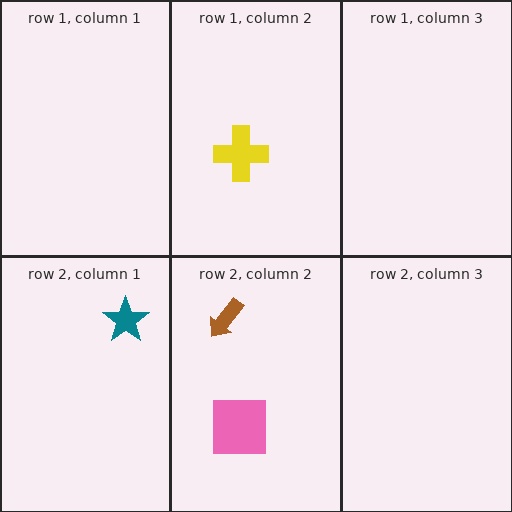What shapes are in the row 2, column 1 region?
The teal star.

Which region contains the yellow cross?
The row 1, column 2 region.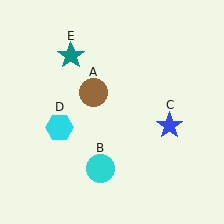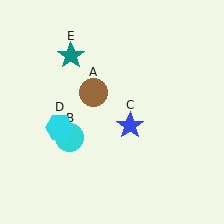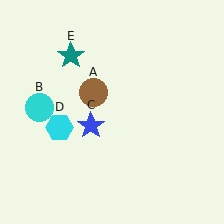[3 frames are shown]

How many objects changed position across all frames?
2 objects changed position: cyan circle (object B), blue star (object C).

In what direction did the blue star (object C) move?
The blue star (object C) moved left.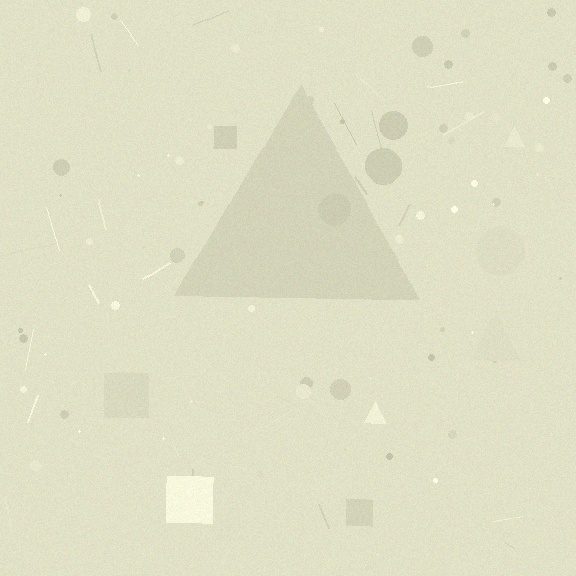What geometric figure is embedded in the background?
A triangle is embedded in the background.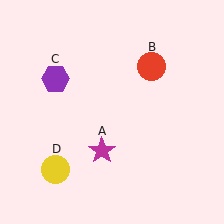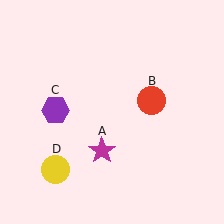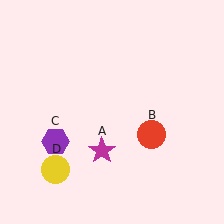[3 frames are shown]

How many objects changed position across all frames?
2 objects changed position: red circle (object B), purple hexagon (object C).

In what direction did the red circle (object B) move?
The red circle (object B) moved down.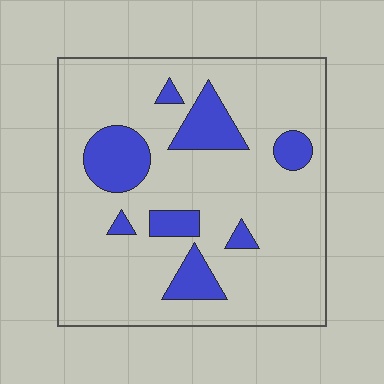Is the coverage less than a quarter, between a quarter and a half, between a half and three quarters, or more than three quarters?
Less than a quarter.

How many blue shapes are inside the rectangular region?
8.